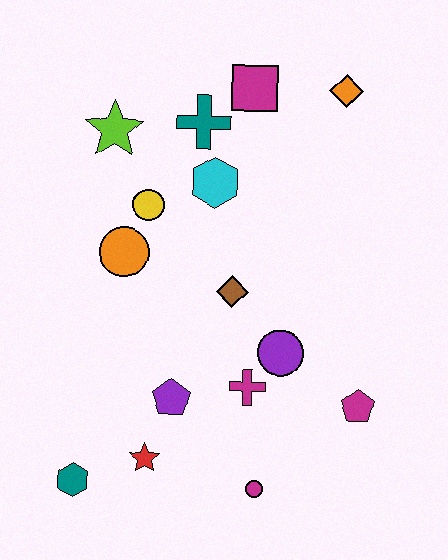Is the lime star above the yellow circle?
Yes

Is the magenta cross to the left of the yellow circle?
No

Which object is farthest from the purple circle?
The lime star is farthest from the purple circle.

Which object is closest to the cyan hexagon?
The teal cross is closest to the cyan hexagon.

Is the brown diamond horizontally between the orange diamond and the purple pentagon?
Yes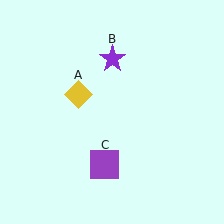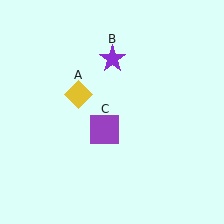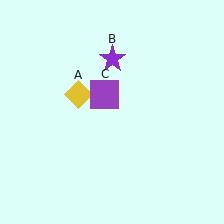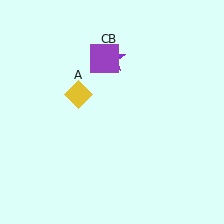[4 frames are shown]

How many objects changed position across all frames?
1 object changed position: purple square (object C).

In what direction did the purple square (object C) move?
The purple square (object C) moved up.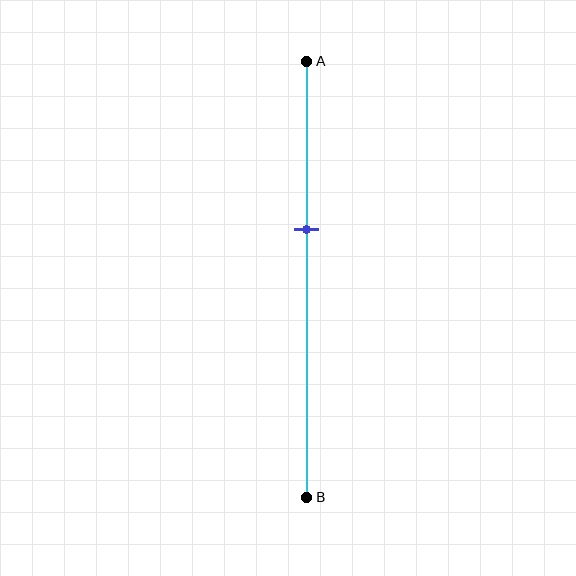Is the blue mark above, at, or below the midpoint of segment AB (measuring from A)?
The blue mark is above the midpoint of segment AB.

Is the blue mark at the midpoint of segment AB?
No, the mark is at about 40% from A, not at the 50% midpoint.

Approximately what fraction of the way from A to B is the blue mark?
The blue mark is approximately 40% of the way from A to B.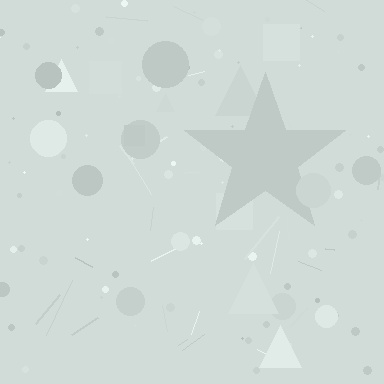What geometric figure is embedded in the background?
A star is embedded in the background.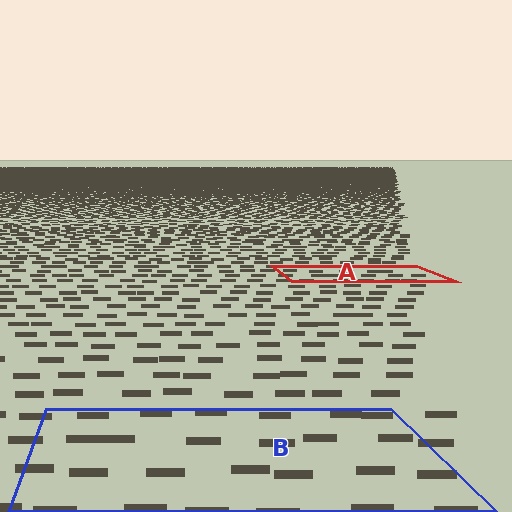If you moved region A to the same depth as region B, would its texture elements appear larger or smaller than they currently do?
They would appear larger. At a closer depth, the same texture elements are projected at a bigger on-screen size.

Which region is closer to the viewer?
Region B is closer. The texture elements there are larger and more spread out.